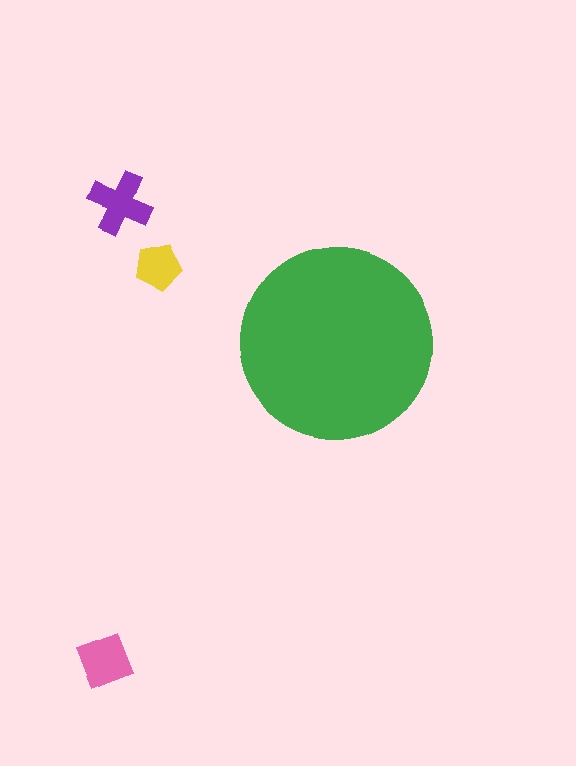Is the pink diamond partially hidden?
No, the pink diamond is fully visible.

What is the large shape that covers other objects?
A green circle.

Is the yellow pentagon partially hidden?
No, the yellow pentagon is fully visible.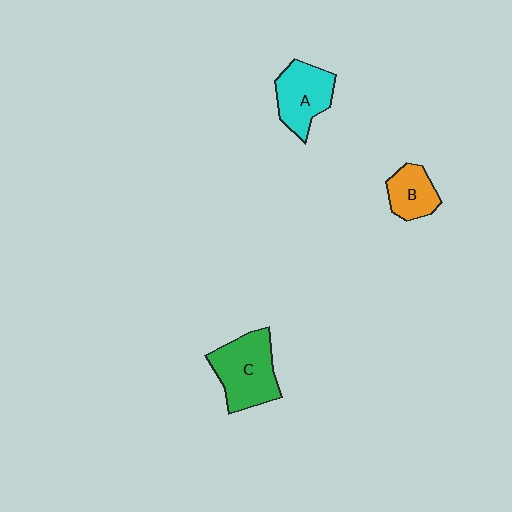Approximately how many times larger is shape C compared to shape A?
Approximately 1.3 times.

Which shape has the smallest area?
Shape B (orange).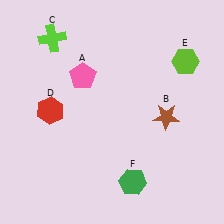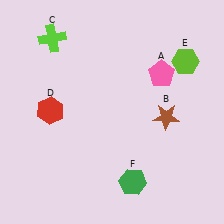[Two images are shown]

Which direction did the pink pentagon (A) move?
The pink pentagon (A) moved right.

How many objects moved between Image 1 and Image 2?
1 object moved between the two images.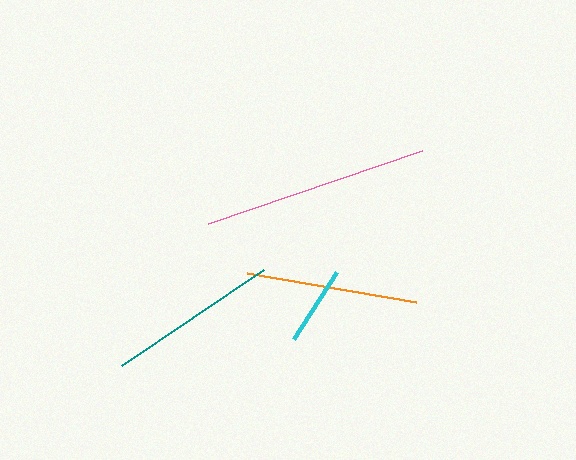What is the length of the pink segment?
The pink segment is approximately 227 pixels long.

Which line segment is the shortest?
The cyan line is the shortest at approximately 80 pixels.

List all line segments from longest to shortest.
From longest to shortest: pink, orange, teal, cyan.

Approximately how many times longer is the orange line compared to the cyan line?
The orange line is approximately 2.2 times the length of the cyan line.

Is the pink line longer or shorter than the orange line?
The pink line is longer than the orange line.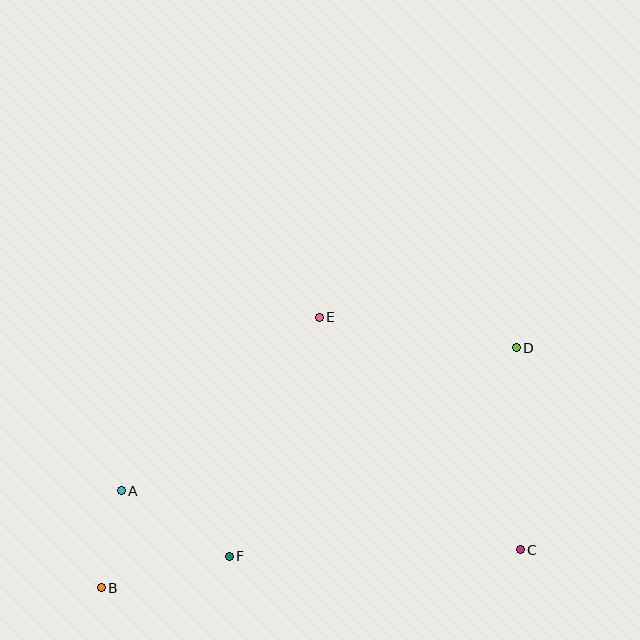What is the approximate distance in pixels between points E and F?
The distance between E and F is approximately 255 pixels.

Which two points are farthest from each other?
Points B and D are farthest from each other.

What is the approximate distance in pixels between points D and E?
The distance between D and E is approximately 199 pixels.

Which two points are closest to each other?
Points A and B are closest to each other.